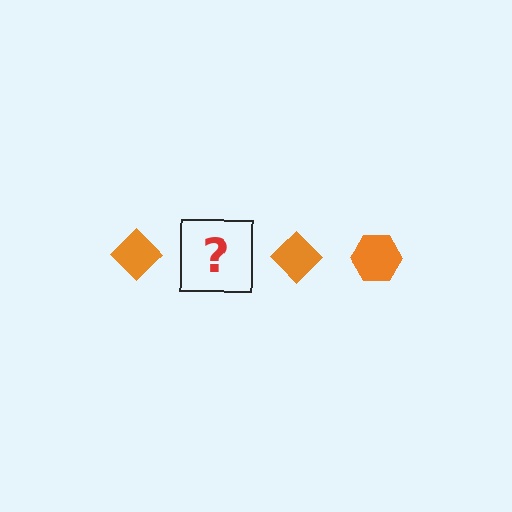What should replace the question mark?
The question mark should be replaced with an orange hexagon.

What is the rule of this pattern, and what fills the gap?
The rule is that the pattern cycles through diamond, hexagon shapes in orange. The gap should be filled with an orange hexagon.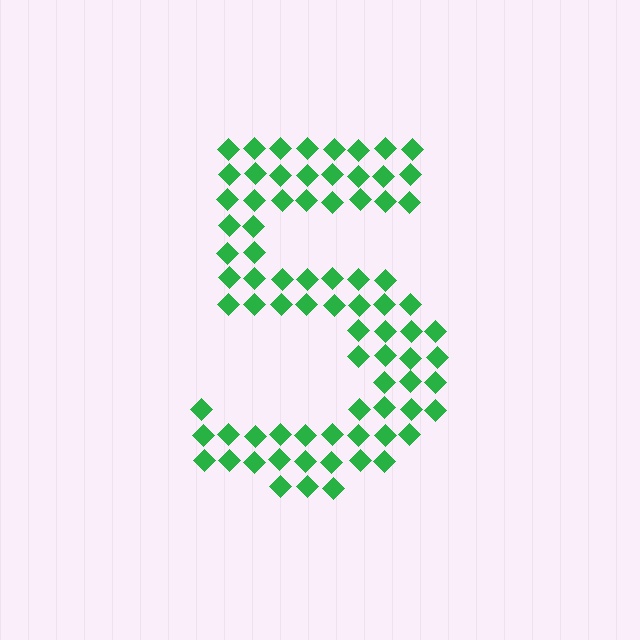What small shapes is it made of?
It is made of small diamonds.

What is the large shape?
The large shape is the digit 5.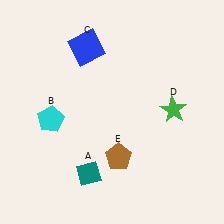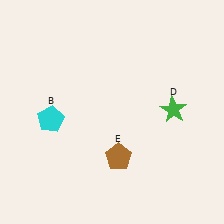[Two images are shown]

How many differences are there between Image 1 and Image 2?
There are 2 differences between the two images.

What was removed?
The blue square (C), the teal diamond (A) were removed in Image 2.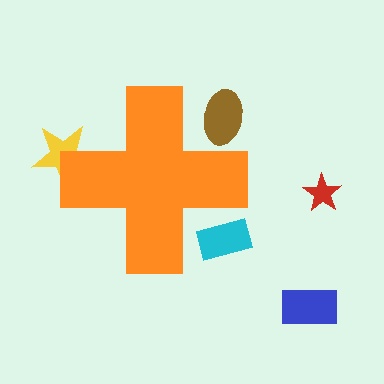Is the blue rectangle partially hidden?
No, the blue rectangle is fully visible.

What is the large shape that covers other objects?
An orange cross.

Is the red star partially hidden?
No, the red star is fully visible.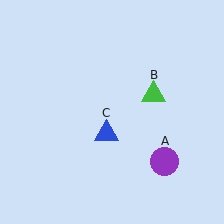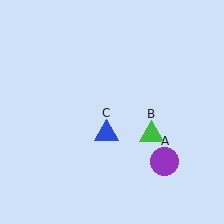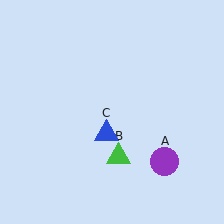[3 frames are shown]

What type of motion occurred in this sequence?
The green triangle (object B) rotated clockwise around the center of the scene.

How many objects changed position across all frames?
1 object changed position: green triangle (object B).